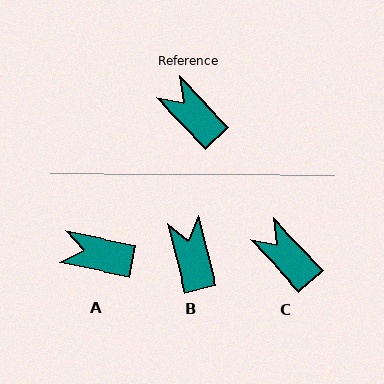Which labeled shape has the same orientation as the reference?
C.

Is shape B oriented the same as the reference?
No, it is off by about 30 degrees.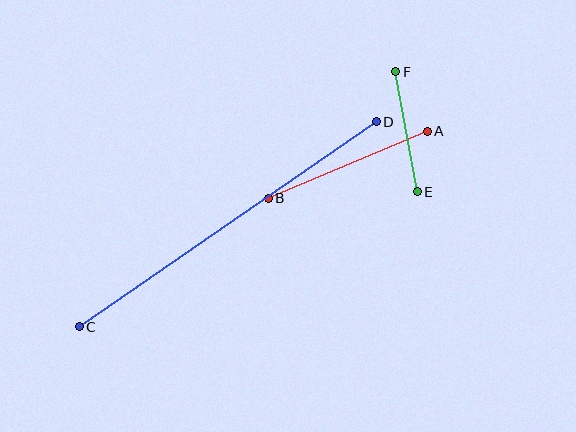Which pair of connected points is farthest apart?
Points C and D are farthest apart.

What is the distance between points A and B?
The distance is approximately 172 pixels.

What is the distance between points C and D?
The distance is approximately 361 pixels.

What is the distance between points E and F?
The distance is approximately 122 pixels.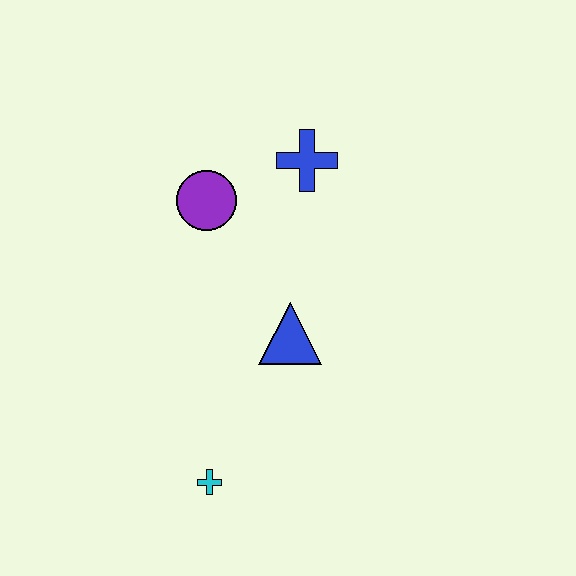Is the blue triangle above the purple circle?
No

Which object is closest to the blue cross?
The purple circle is closest to the blue cross.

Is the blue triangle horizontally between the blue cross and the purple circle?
Yes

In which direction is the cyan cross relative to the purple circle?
The cyan cross is below the purple circle.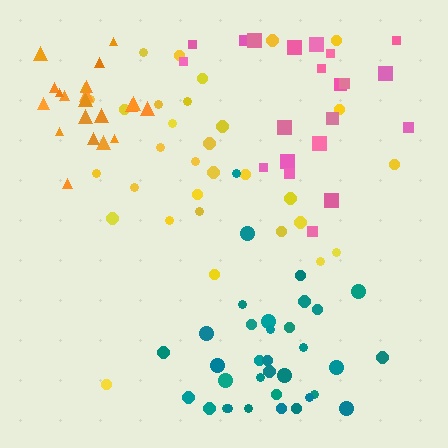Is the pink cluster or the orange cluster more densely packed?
Orange.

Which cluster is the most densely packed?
Orange.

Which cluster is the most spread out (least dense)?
Pink.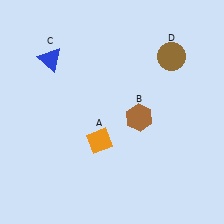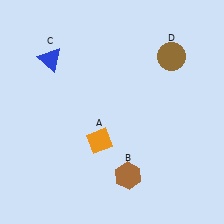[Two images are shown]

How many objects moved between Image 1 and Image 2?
1 object moved between the two images.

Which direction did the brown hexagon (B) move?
The brown hexagon (B) moved down.